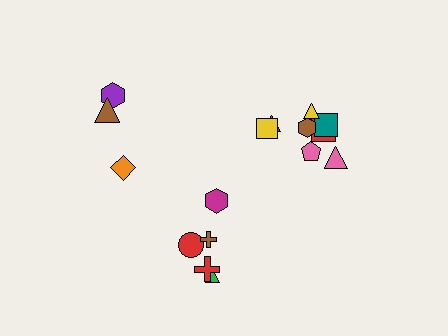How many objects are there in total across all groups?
There are 16 objects.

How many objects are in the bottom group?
There are 5 objects.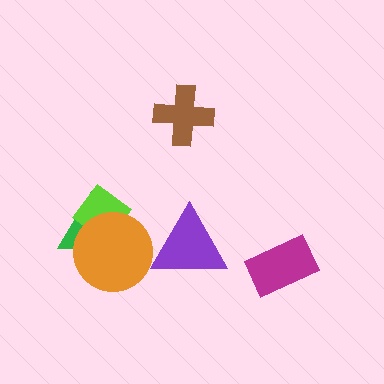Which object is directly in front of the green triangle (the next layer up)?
The lime diamond is directly in front of the green triangle.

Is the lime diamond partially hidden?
Yes, it is partially covered by another shape.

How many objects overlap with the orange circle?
2 objects overlap with the orange circle.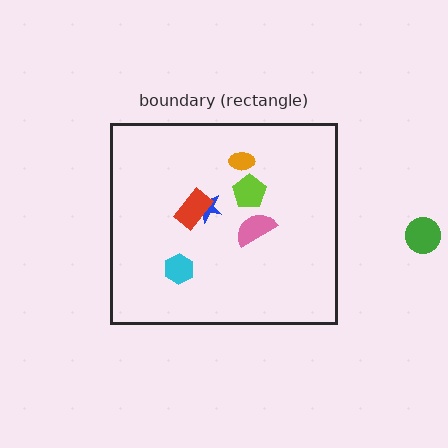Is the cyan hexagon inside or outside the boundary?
Inside.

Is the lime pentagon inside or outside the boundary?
Inside.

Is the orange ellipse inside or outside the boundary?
Inside.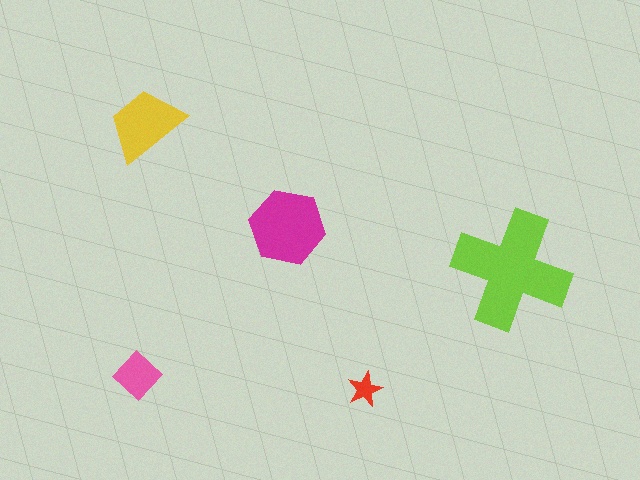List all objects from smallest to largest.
The red star, the pink diamond, the yellow trapezoid, the magenta hexagon, the lime cross.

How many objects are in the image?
There are 5 objects in the image.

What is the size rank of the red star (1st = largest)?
5th.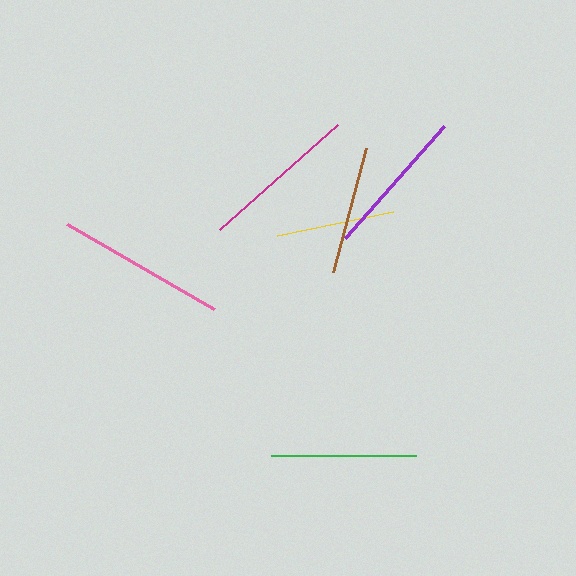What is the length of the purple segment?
The purple segment is approximately 149 pixels long.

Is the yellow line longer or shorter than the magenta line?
The magenta line is longer than the yellow line.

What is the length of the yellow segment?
The yellow segment is approximately 118 pixels long.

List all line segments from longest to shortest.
From longest to shortest: pink, magenta, purple, green, brown, yellow.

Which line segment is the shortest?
The yellow line is the shortest at approximately 118 pixels.